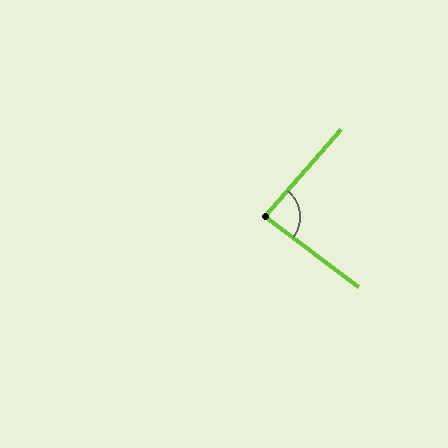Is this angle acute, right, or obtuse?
It is approximately a right angle.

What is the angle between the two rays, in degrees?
Approximately 86 degrees.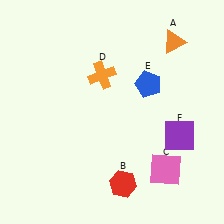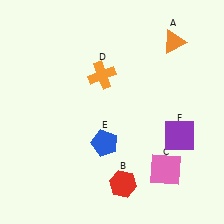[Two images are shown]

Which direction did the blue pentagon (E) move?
The blue pentagon (E) moved down.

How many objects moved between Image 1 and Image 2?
1 object moved between the two images.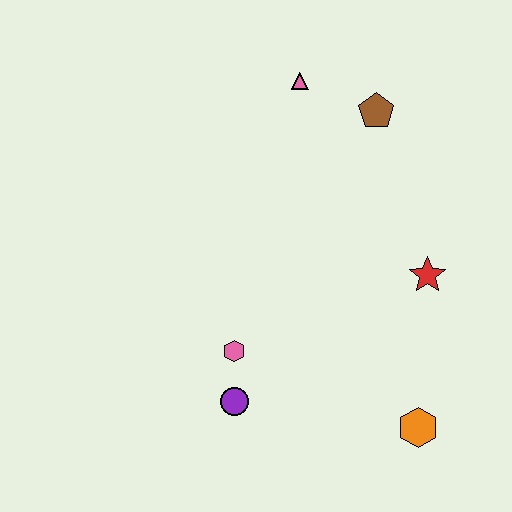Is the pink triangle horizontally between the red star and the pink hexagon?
Yes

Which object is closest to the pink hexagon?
The purple circle is closest to the pink hexagon.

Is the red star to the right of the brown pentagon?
Yes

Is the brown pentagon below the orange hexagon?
No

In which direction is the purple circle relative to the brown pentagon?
The purple circle is below the brown pentagon.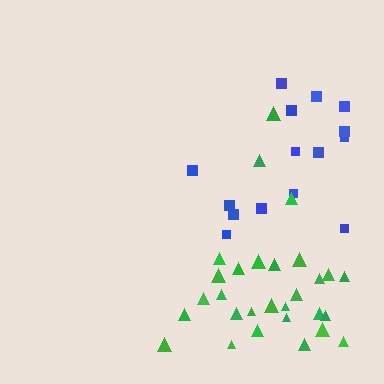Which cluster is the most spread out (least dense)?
Blue.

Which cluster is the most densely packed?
Green.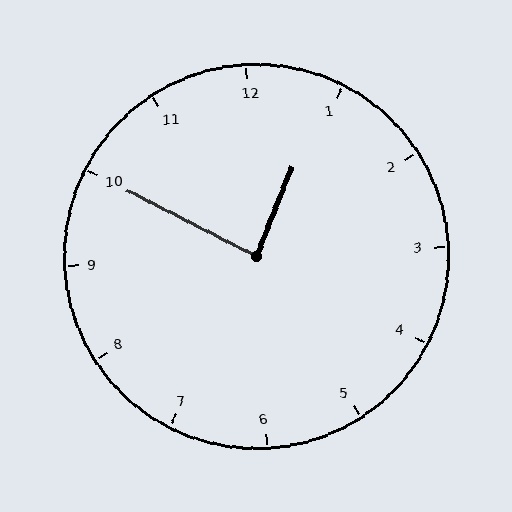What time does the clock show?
12:50.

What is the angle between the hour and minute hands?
Approximately 85 degrees.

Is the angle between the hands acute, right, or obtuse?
It is right.